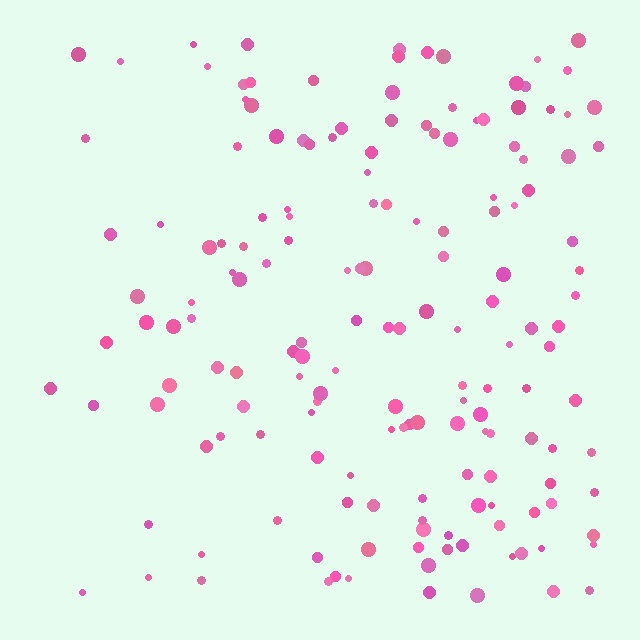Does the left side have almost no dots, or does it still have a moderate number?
Still a moderate number, just noticeably fewer than the right.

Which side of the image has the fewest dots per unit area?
The left.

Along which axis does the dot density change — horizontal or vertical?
Horizontal.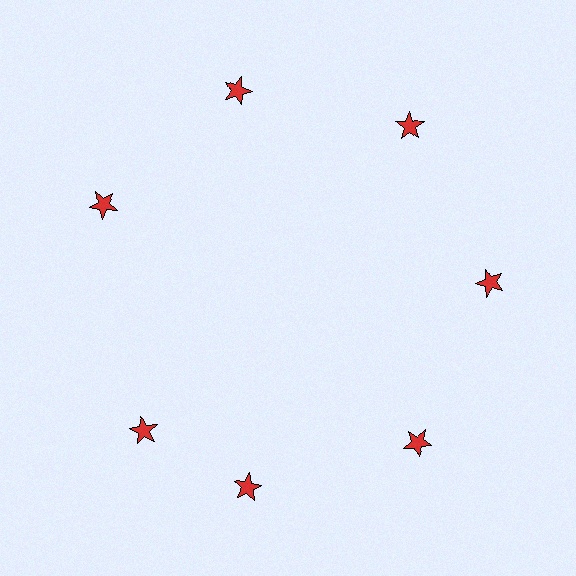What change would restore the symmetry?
The symmetry would be restored by rotating it back into even spacing with its neighbors so that all 7 stars sit at equal angles and equal distance from the center.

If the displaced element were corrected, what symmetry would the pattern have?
It would have 7-fold rotational symmetry — the pattern would map onto itself every 51 degrees.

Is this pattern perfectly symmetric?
No. The 7 red stars are arranged in a ring, but one element near the 8 o'clock position is rotated out of alignment along the ring, breaking the 7-fold rotational symmetry.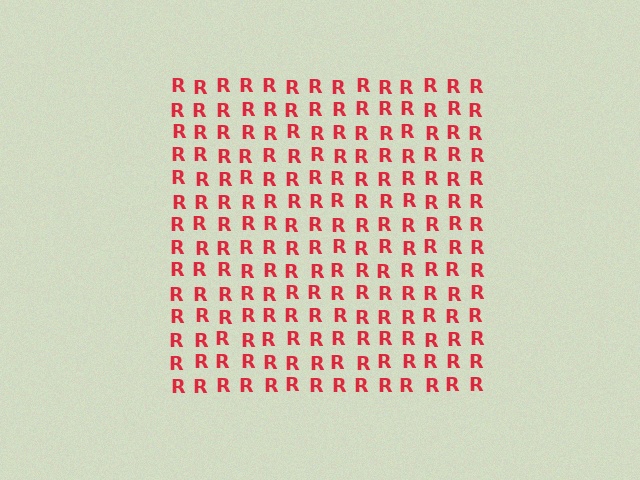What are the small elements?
The small elements are letter R's.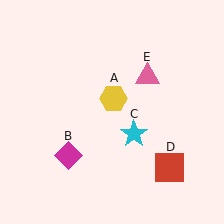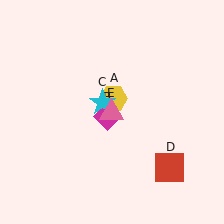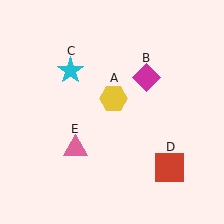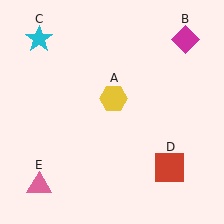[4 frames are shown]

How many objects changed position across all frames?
3 objects changed position: magenta diamond (object B), cyan star (object C), pink triangle (object E).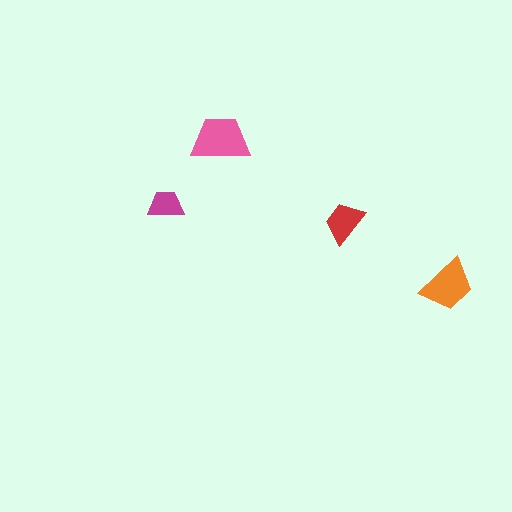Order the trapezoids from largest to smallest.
the pink one, the orange one, the red one, the magenta one.